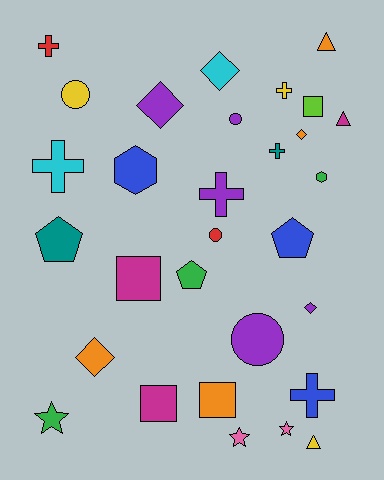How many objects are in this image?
There are 30 objects.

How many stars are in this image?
There are 3 stars.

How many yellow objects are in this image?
There are 3 yellow objects.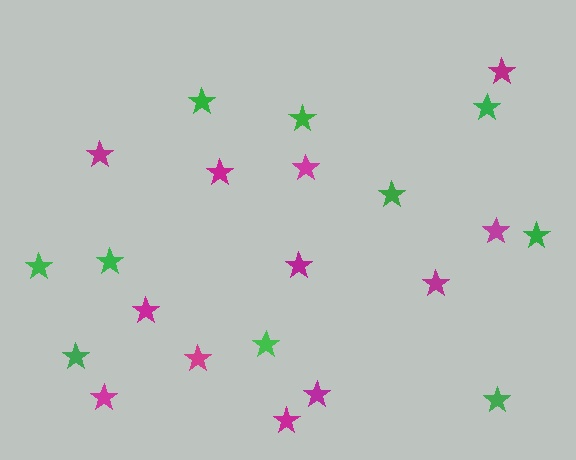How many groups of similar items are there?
There are 2 groups: one group of green stars (10) and one group of magenta stars (12).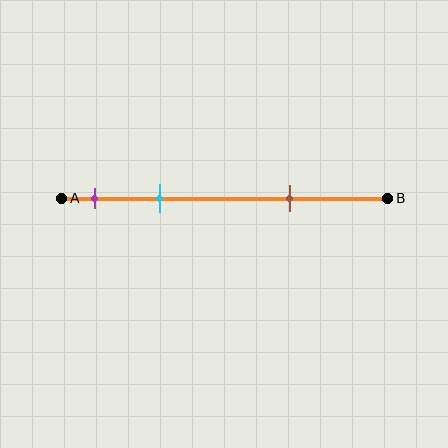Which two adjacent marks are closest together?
The purple and cyan marks are the closest adjacent pair.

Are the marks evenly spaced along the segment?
No, the marks are not evenly spaced.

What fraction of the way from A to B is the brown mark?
The brown mark is approximately 70% (0.7) of the way from A to B.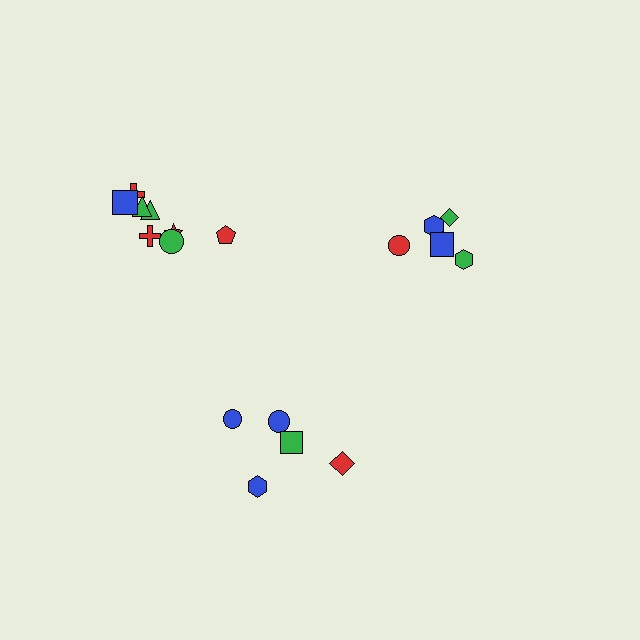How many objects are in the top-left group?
There are 8 objects.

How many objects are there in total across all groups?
There are 18 objects.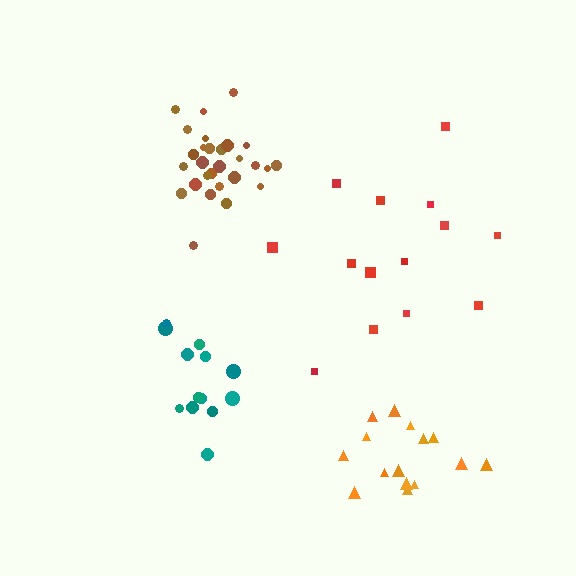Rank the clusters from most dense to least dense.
brown, teal, orange, red.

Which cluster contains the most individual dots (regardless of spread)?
Brown (28).